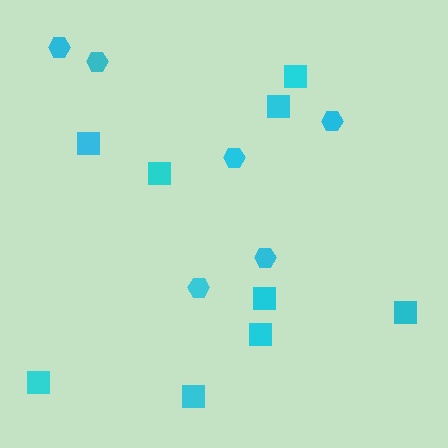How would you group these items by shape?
There are 2 groups: one group of hexagons (6) and one group of squares (9).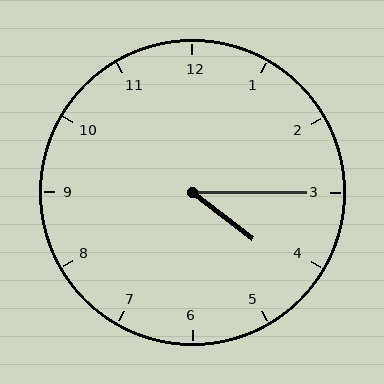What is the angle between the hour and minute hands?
Approximately 38 degrees.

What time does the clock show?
4:15.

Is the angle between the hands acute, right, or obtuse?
It is acute.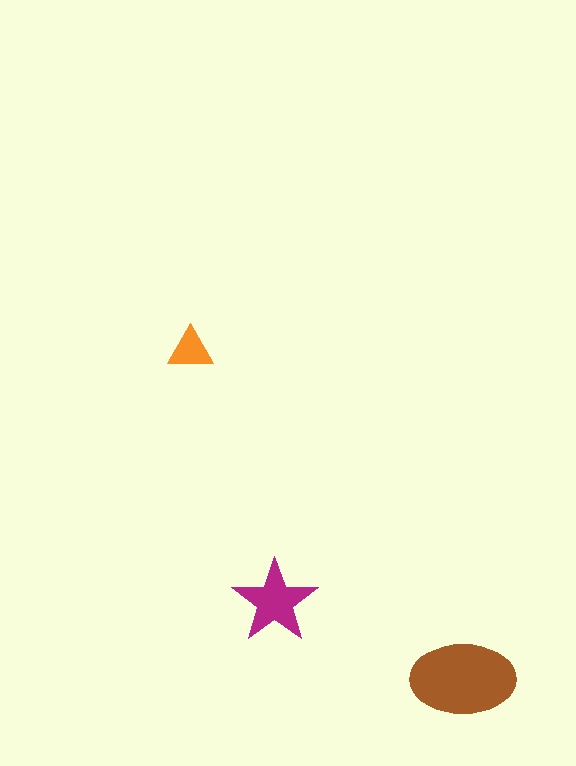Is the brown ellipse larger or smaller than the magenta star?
Larger.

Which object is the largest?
The brown ellipse.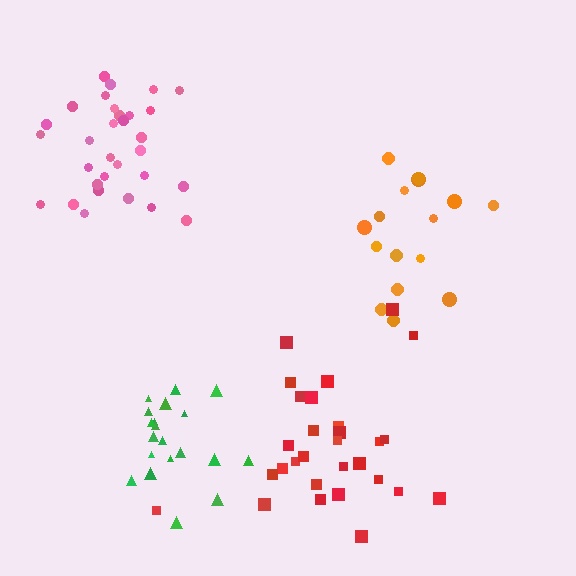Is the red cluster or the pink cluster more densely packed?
Pink.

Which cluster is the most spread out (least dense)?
Red.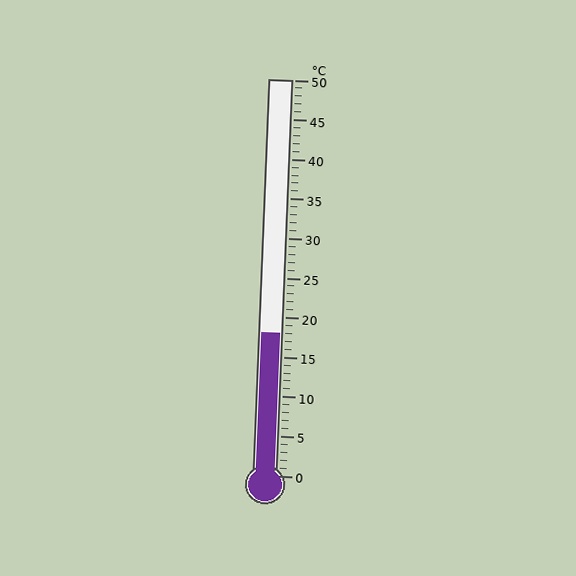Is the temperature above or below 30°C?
The temperature is below 30°C.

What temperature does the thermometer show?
The thermometer shows approximately 18°C.